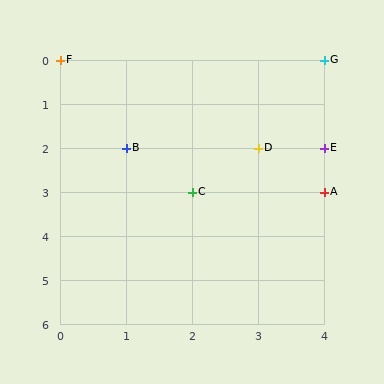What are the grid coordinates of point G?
Point G is at grid coordinates (4, 0).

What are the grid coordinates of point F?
Point F is at grid coordinates (0, 0).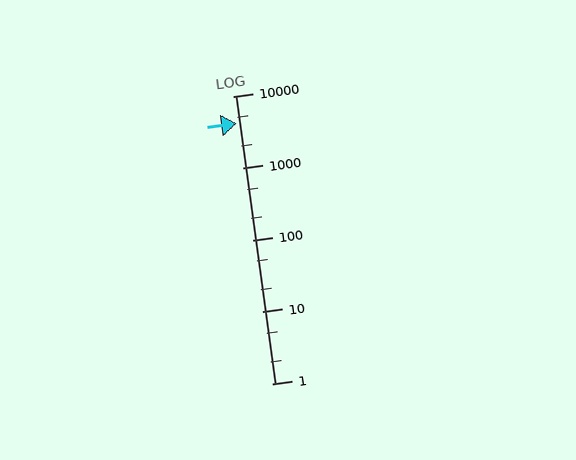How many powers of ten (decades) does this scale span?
The scale spans 4 decades, from 1 to 10000.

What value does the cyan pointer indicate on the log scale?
The pointer indicates approximately 4200.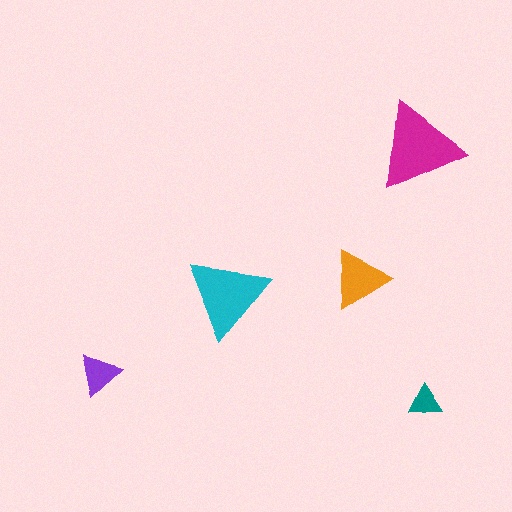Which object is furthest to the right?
The teal triangle is rightmost.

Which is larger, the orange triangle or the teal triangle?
The orange one.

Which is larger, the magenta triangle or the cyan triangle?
The magenta one.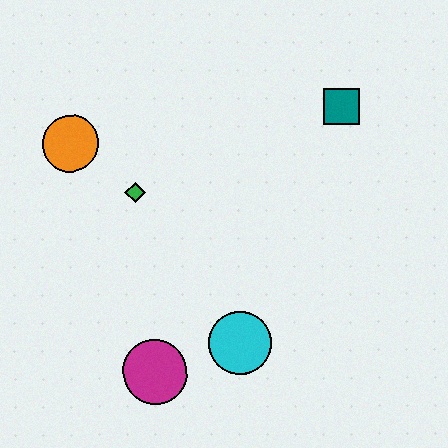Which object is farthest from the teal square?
The magenta circle is farthest from the teal square.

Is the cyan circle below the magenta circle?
No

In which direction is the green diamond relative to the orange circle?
The green diamond is to the right of the orange circle.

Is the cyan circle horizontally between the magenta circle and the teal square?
Yes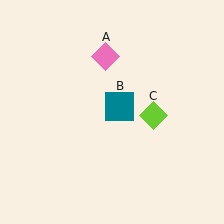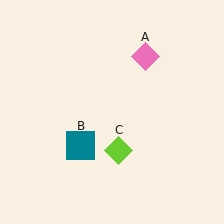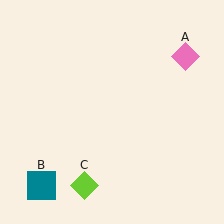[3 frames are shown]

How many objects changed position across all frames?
3 objects changed position: pink diamond (object A), teal square (object B), lime diamond (object C).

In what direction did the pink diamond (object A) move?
The pink diamond (object A) moved right.